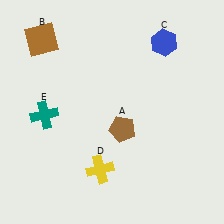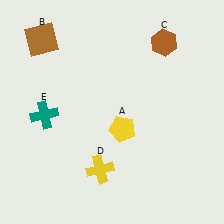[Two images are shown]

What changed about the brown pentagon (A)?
In Image 1, A is brown. In Image 2, it changed to yellow.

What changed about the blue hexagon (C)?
In Image 1, C is blue. In Image 2, it changed to brown.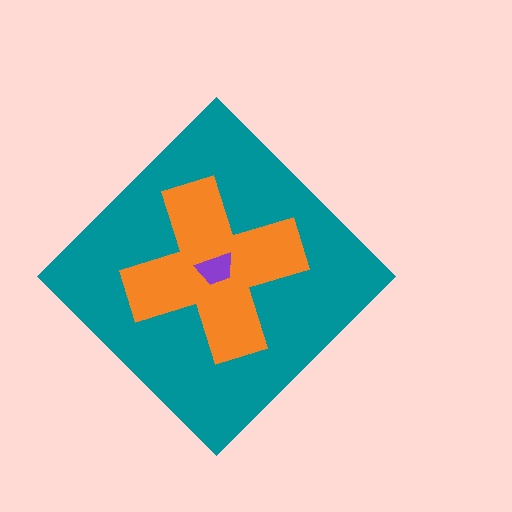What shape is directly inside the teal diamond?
The orange cross.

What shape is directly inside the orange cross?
The purple trapezoid.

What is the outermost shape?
The teal diamond.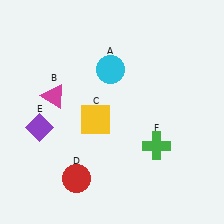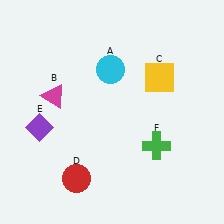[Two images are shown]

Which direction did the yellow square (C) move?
The yellow square (C) moved right.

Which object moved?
The yellow square (C) moved right.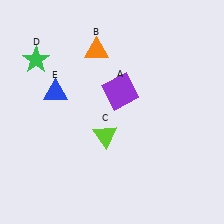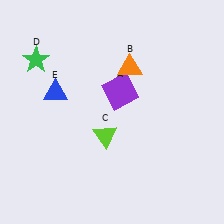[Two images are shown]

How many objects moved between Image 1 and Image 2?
1 object moved between the two images.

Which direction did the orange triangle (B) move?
The orange triangle (B) moved right.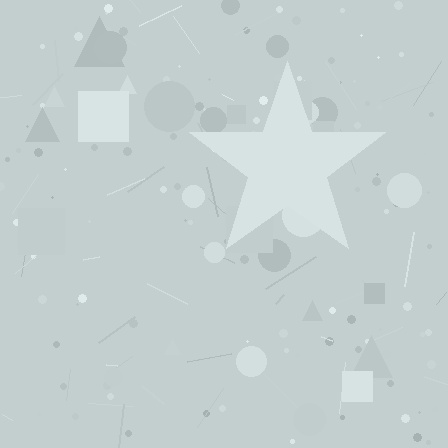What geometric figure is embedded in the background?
A star is embedded in the background.